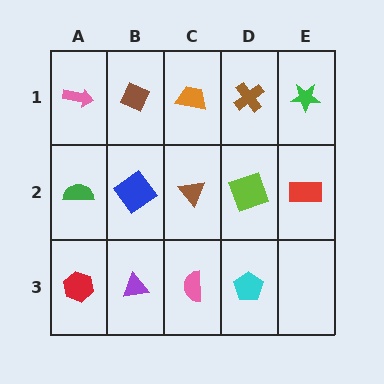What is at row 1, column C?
An orange trapezoid.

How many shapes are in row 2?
5 shapes.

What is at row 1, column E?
A green star.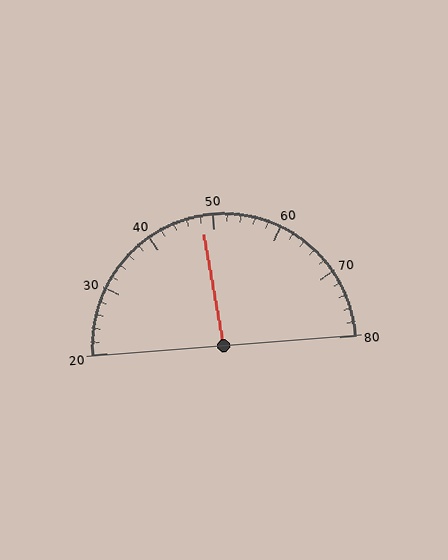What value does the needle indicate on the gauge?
The needle indicates approximately 48.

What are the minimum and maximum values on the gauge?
The gauge ranges from 20 to 80.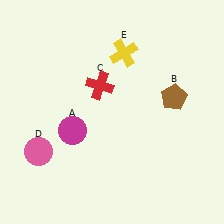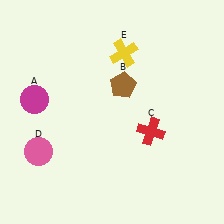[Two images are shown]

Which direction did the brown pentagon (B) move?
The brown pentagon (B) moved left.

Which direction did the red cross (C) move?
The red cross (C) moved right.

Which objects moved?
The objects that moved are: the magenta circle (A), the brown pentagon (B), the red cross (C).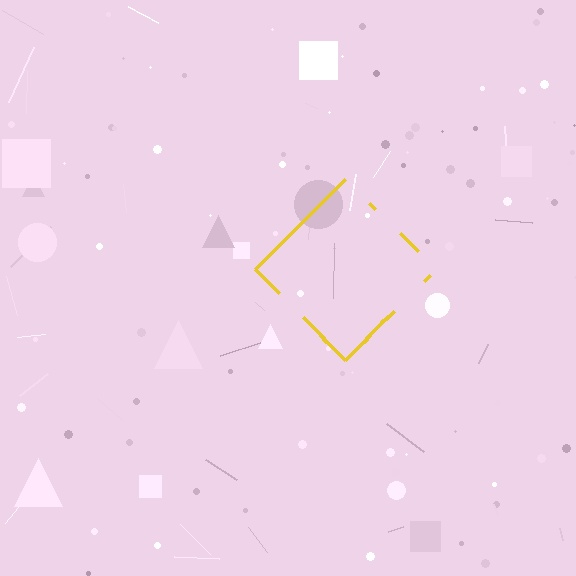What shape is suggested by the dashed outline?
The dashed outline suggests a diamond.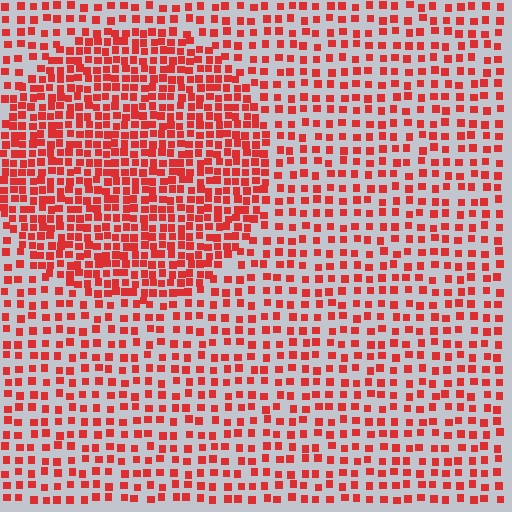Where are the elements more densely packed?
The elements are more densely packed inside the circle boundary.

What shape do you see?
I see a circle.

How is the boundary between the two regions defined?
The boundary is defined by a change in element density (approximately 1.9x ratio). All elements are the same color, size, and shape.